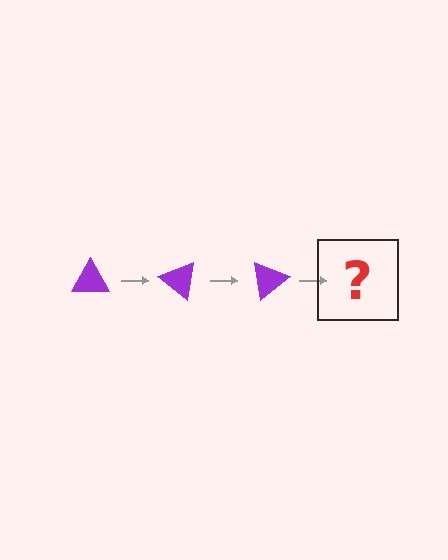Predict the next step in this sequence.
The next step is a purple triangle rotated 120 degrees.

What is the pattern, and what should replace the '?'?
The pattern is that the triangle rotates 40 degrees each step. The '?' should be a purple triangle rotated 120 degrees.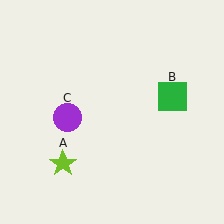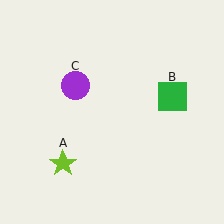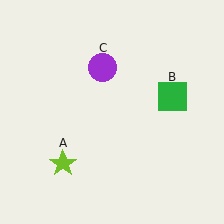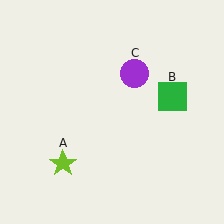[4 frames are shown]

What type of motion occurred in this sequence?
The purple circle (object C) rotated clockwise around the center of the scene.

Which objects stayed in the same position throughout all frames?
Lime star (object A) and green square (object B) remained stationary.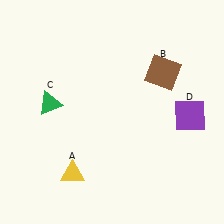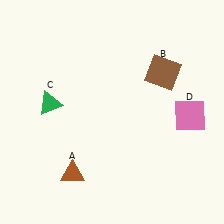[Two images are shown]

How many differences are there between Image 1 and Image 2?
There are 2 differences between the two images.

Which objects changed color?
A changed from yellow to brown. D changed from purple to pink.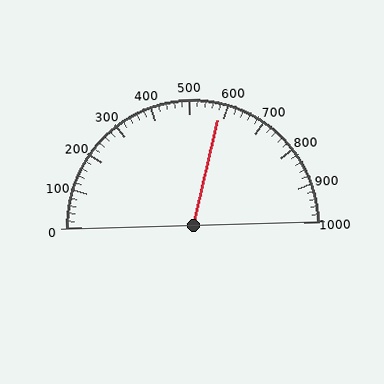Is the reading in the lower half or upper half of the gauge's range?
The reading is in the upper half of the range (0 to 1000).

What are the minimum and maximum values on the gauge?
The gauge ranges from 0 to 1000.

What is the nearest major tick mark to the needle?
The nearest major tick mark is 600.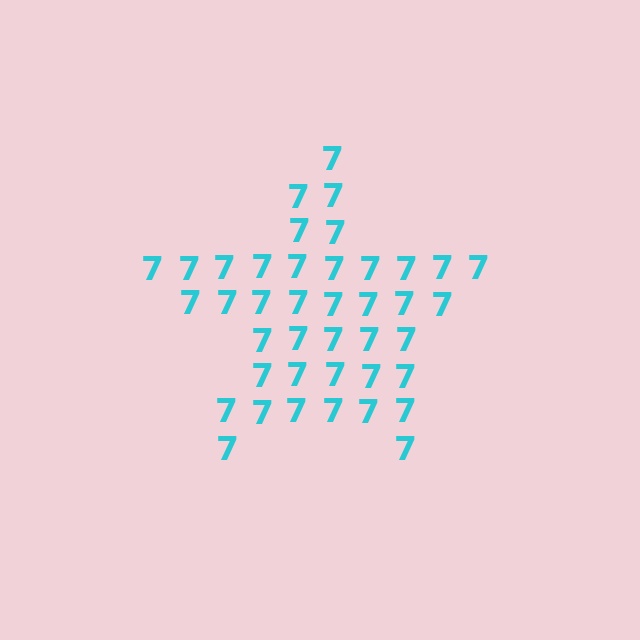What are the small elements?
The small elements are digit 7's.